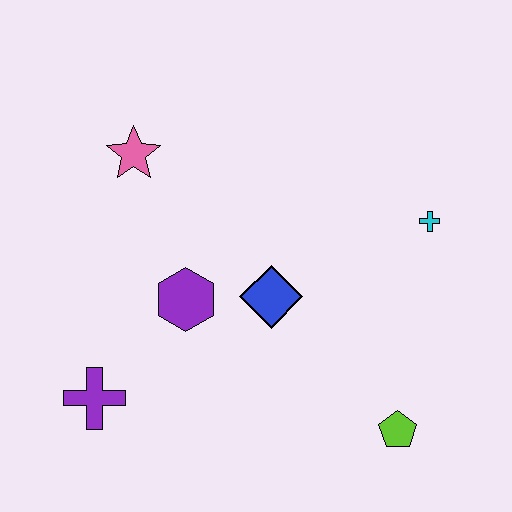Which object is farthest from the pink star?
The lime pentagon is farthest from the pink star.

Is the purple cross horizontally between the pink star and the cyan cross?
No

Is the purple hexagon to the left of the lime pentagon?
Yes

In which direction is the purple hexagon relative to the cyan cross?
The purple hexagon is to the left of the cyan cross.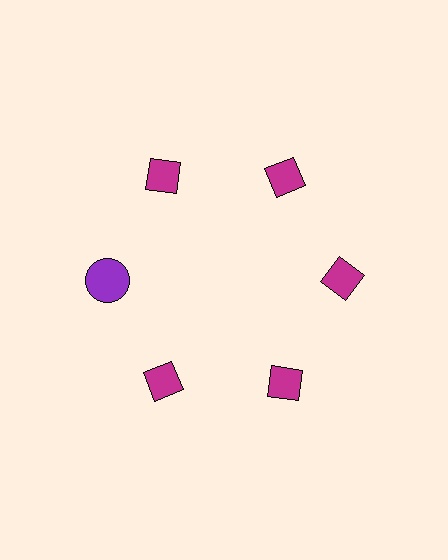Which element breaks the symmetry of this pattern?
The purple circle at roughly the 9 o'clock position breaks the symmetry. All other shapes are magenta diamonds.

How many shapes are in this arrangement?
There are 6 shapes arranged in a ring pattern.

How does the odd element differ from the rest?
It differs in both color (purple instead of magenta) and shape (circle instead of diamond).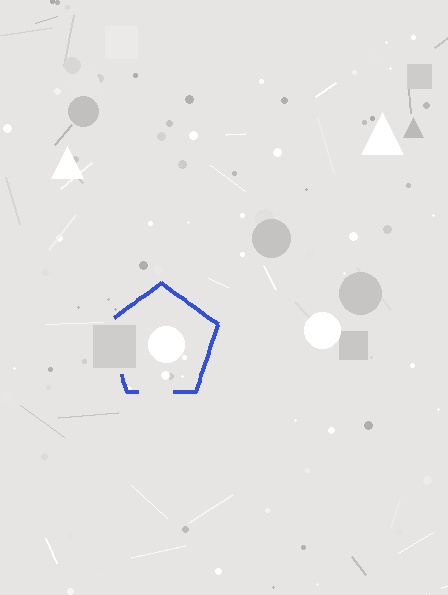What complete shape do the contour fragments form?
The contour fragments form a pentagon.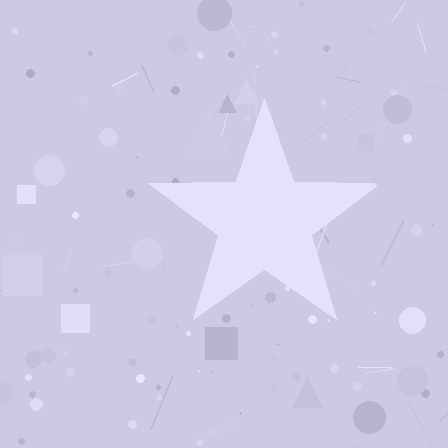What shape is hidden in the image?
A star is hidden in the image.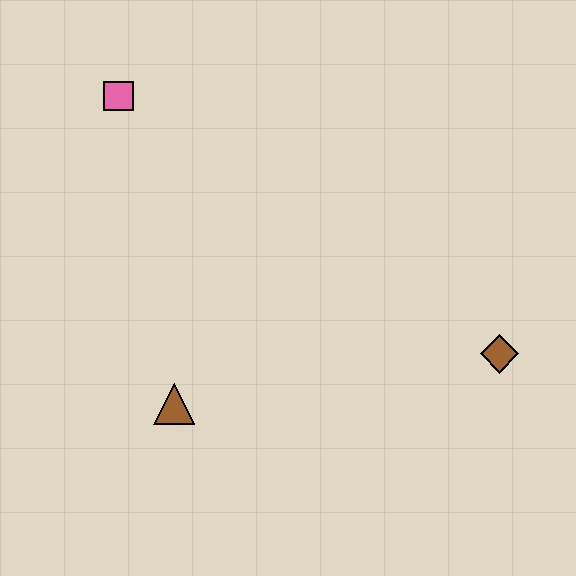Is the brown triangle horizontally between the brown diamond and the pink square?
Yes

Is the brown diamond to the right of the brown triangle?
Yes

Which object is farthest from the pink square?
The brown diamond is farthest from the pink square.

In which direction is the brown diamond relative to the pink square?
The brown diamond is to the right of the pink square.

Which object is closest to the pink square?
The brown triangle is closest to the pink square.